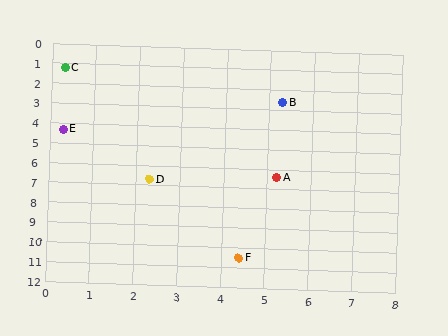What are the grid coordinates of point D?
Point D is at approximately (2.3, 6.7).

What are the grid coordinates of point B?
Point B is at approximately (5.3, 2.6).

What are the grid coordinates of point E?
Point E is at approximately (0.3, 4.3).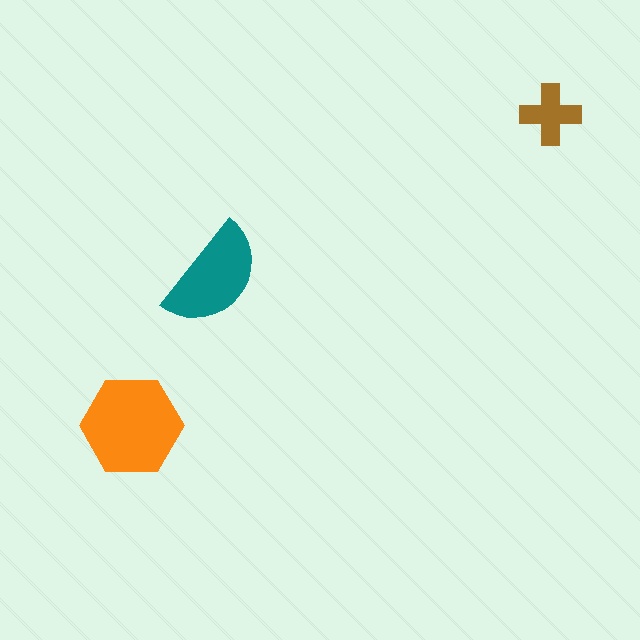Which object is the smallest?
The brown cross.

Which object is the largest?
The orange hexagon.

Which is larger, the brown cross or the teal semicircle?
The teal semicircle.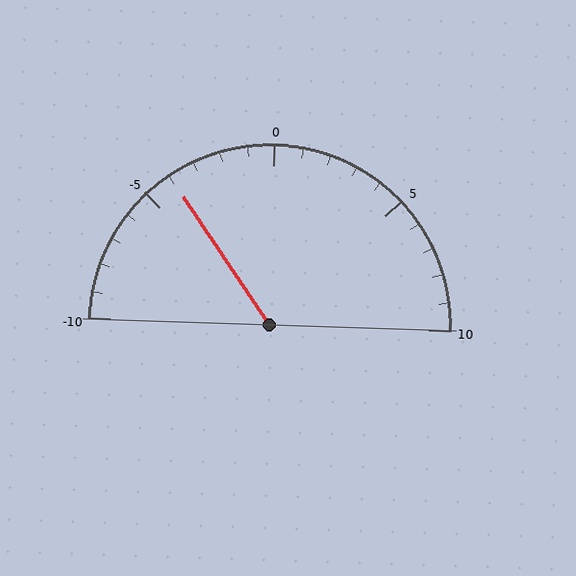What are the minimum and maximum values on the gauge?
The gauge ranges from -10 to 10.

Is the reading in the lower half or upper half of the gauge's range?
The reading is in the lower half of the range (-10 to 10).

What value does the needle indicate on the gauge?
The needle indicates approximately -4.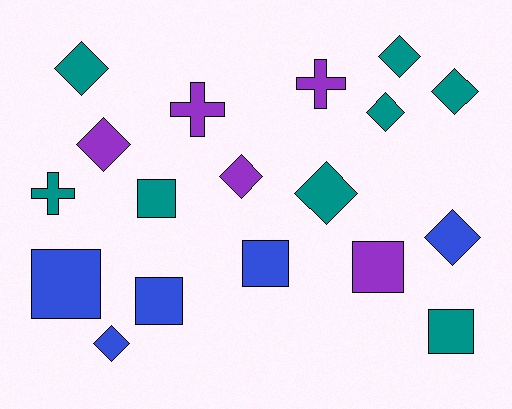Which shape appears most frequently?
Diamond, with 9 objects.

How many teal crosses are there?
There is 1 teal cross.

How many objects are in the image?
There are 18 objects.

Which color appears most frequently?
Teal, with 8 objects.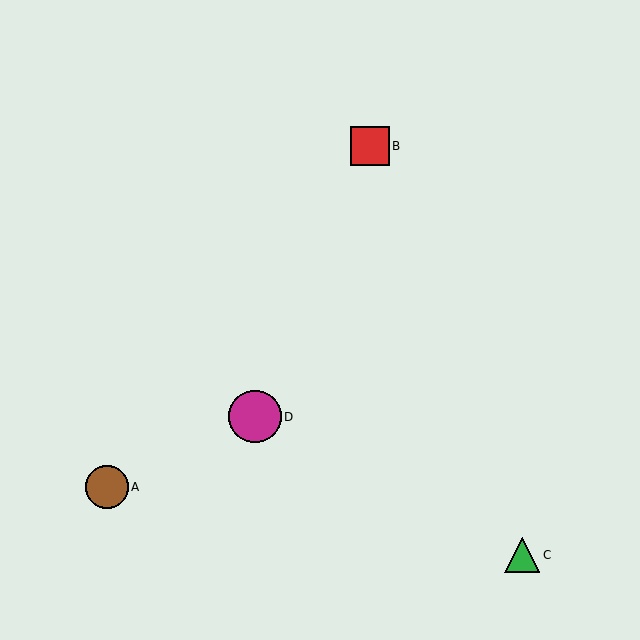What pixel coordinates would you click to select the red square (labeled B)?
Click at (370, 146) to select the red square B.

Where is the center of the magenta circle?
The center of the magenta circle is at (255, 417).